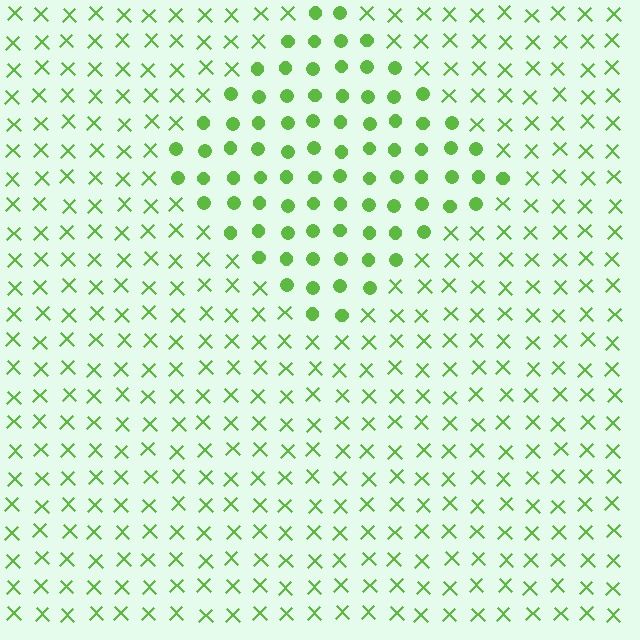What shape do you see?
I see a diamond.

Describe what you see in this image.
The image is filled with small lime elements arranged in a uniform grid. A diamond-shaped region contains circles, while the surrounding area contains X marks. The boundary is defined purely by the change in element shape.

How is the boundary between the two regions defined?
The boundary is defined by a change in element shape: circles inside vs. X marks outside. All elements share the same color and spacing.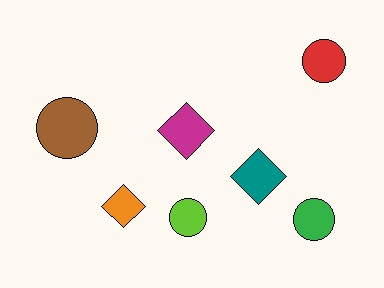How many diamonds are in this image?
There are 3 diamonds.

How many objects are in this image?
There are 7 objects.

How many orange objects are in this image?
There is 1 orange object.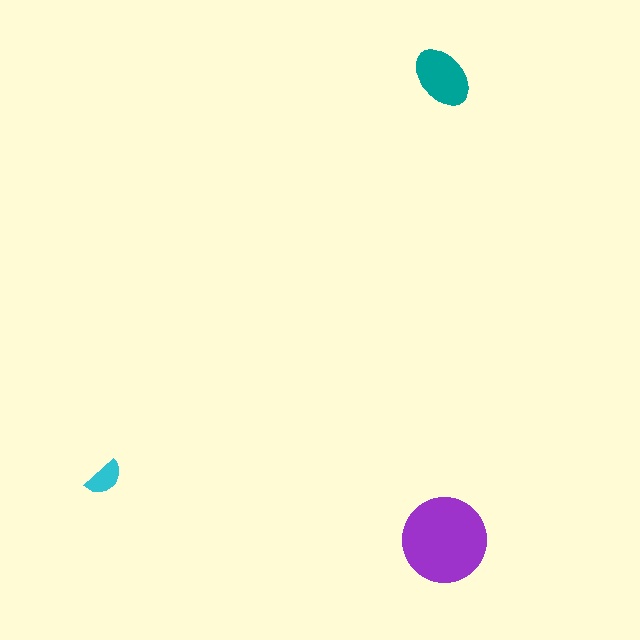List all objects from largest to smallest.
The purple circle, the teal ellipse, the cyan semicircle.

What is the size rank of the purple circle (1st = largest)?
1st.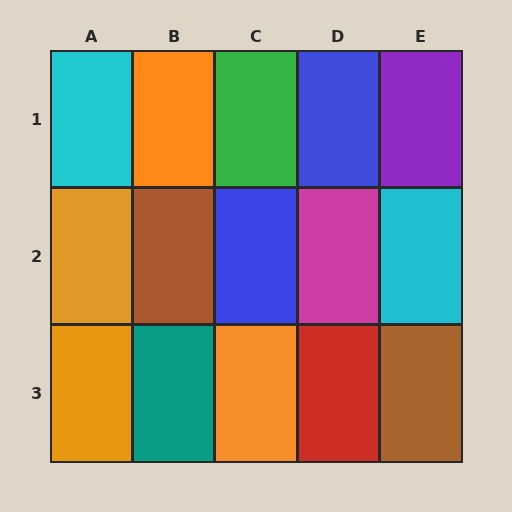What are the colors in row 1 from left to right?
Cyan, orange, green, blue, purple.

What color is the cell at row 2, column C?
Blue.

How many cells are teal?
1 cell is teal.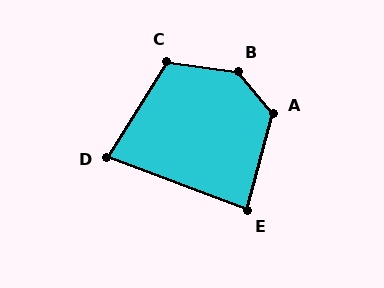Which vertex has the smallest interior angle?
D, at approximately 79 degrees.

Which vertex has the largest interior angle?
B, at approximately 137 degrees.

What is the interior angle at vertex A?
Approximately 126 degrees (obtuse).